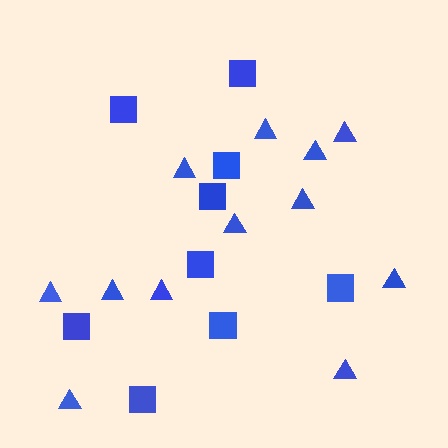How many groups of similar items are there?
There are 2 groups: one group of triangles (12) and one group of squares (9).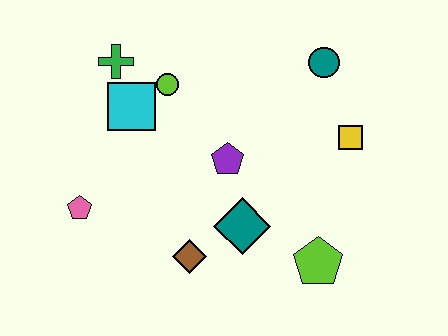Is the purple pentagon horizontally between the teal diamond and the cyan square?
Yes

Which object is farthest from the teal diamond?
The green cross is farthest from the teal diamond.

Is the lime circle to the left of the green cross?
No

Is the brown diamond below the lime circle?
Yes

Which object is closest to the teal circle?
The yellow square is closest to the teal circle.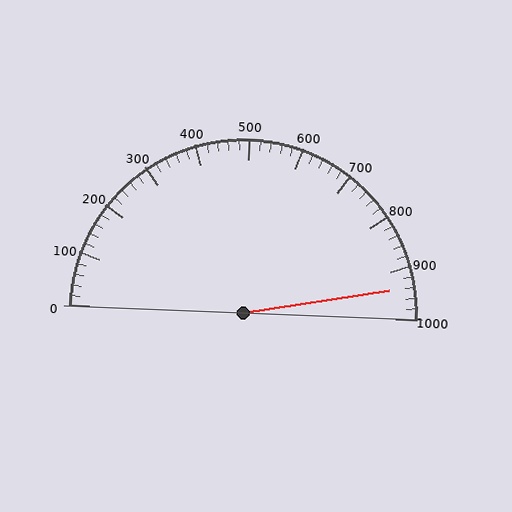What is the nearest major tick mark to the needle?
The nearest major tick mark is 900.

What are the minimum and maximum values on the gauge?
The gauge ranges from 0 to 1000.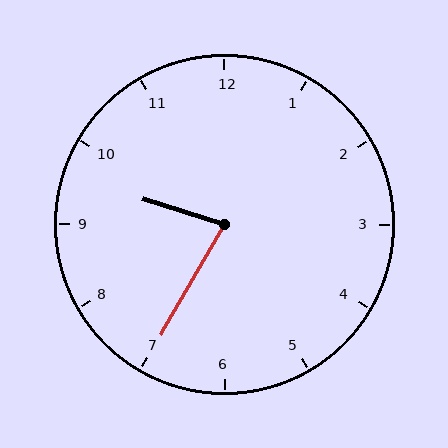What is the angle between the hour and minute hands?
Approximately 78 degrees.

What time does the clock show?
9:35.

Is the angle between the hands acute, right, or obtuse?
It is acute.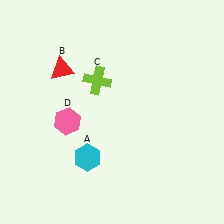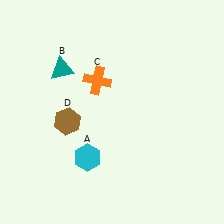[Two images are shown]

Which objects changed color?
B changed from red to teal. C changed from lime to orange. D changed from pink to brown.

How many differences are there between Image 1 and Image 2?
There are 3 differences between the two images.